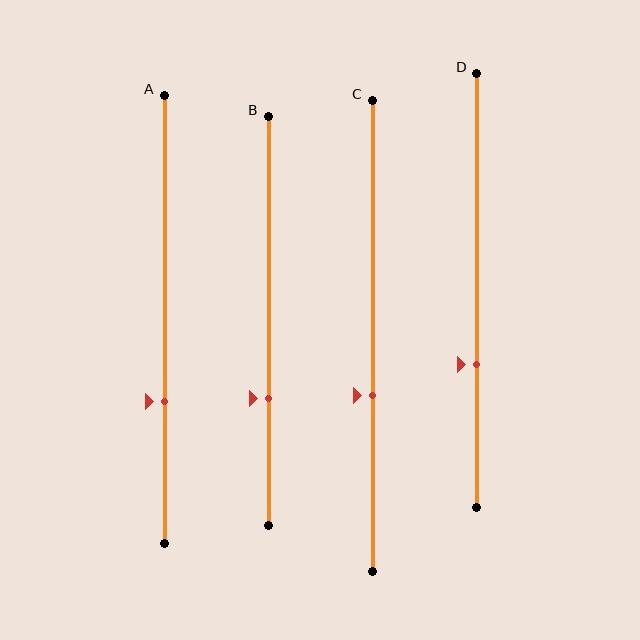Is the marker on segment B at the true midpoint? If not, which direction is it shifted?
No, the marker on segment B is shifted downward by about 19% of the segment length.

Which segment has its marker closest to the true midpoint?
Segment C has its marker closest to the true midpoint.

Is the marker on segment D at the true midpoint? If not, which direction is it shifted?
No, the marker on segment D is shifted downward by about 17% of the segment length.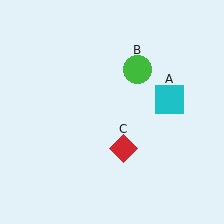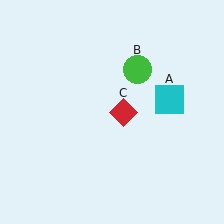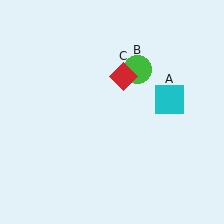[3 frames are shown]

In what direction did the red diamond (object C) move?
The red diamond (object C) moved up.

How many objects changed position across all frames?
1 object changed position: red diamond (object C).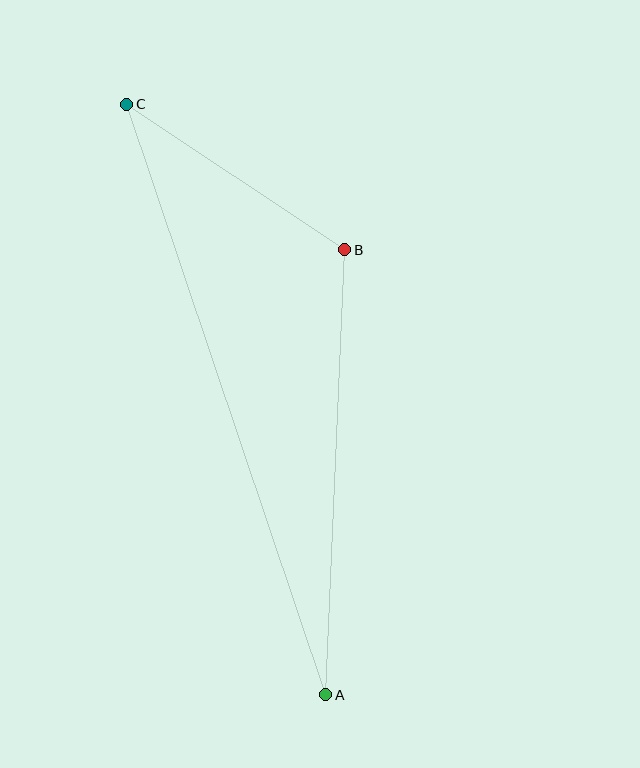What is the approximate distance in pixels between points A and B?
The distance between A and B is approximately 446 pixels.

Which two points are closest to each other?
Points B and C are closest to each other.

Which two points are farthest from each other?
Points A and C are farthest from each other.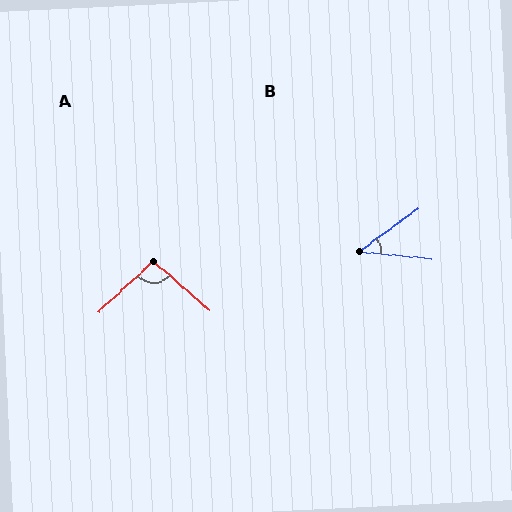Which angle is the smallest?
B, at approximately 42 degrees.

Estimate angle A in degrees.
Approximately 96 degrees.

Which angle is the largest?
A, at approximately 96 degrees.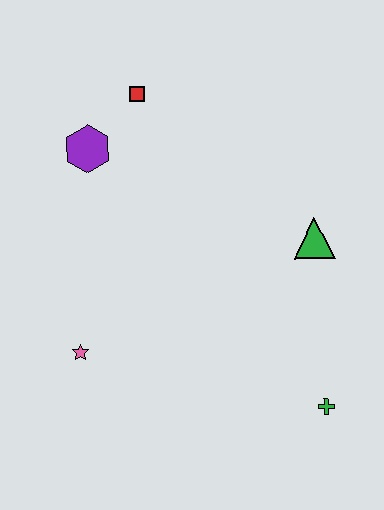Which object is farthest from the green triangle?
The pink star is farthest from the green triangle.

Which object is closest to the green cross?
The green triangle is closest to the green cross.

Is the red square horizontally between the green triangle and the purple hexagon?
Yes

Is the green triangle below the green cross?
No